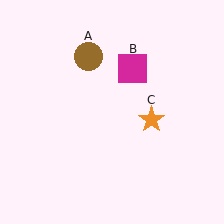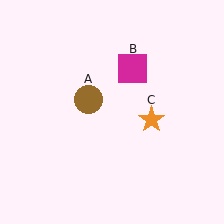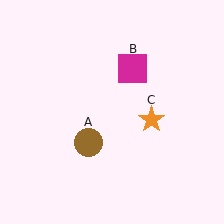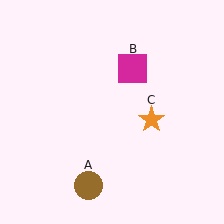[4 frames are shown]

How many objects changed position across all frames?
1 object changed position: brown circle (object A).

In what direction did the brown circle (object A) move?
The brown circle (object A) moved down.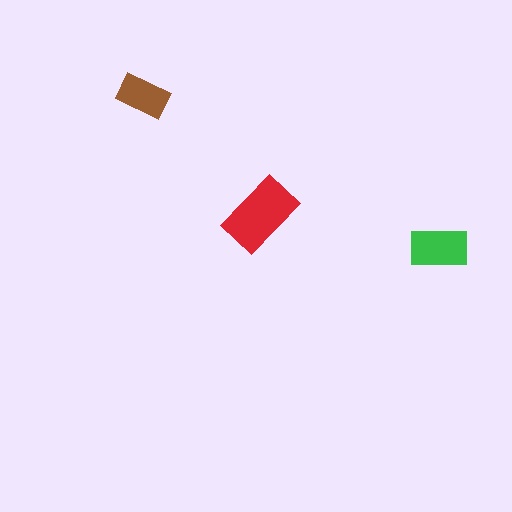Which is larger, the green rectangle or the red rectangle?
The red one.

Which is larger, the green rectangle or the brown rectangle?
The green one.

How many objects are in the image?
There are 3 objects in the image.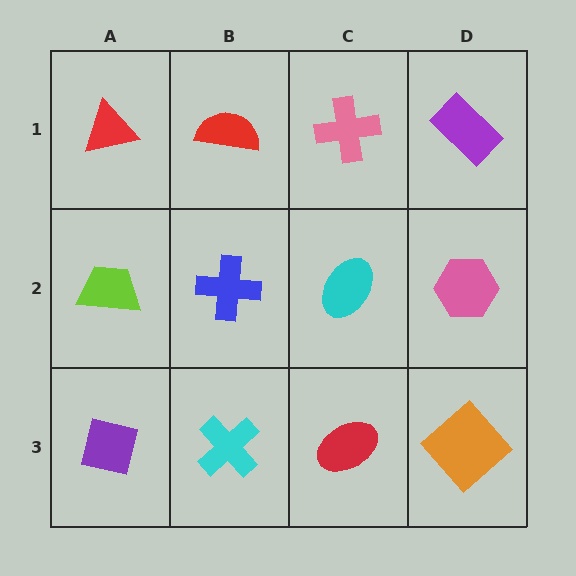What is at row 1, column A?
A red triangle.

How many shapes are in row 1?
4 shapes.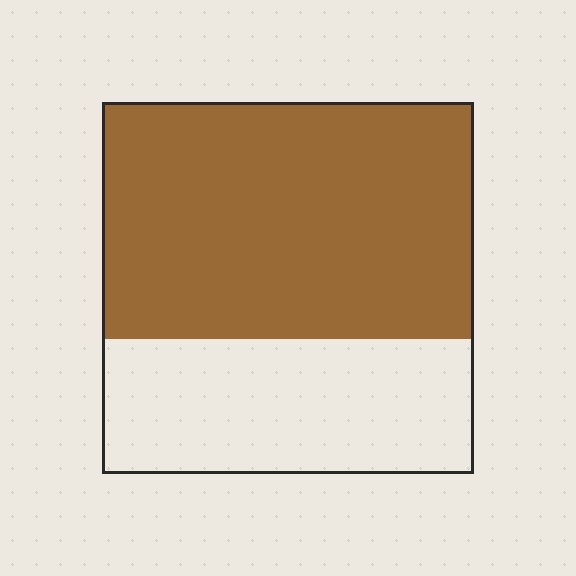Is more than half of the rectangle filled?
Yes.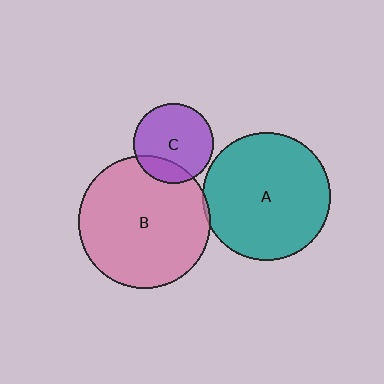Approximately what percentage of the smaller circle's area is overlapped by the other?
Approximately 20%.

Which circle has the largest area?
Circle B (pink).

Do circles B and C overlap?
Yes.